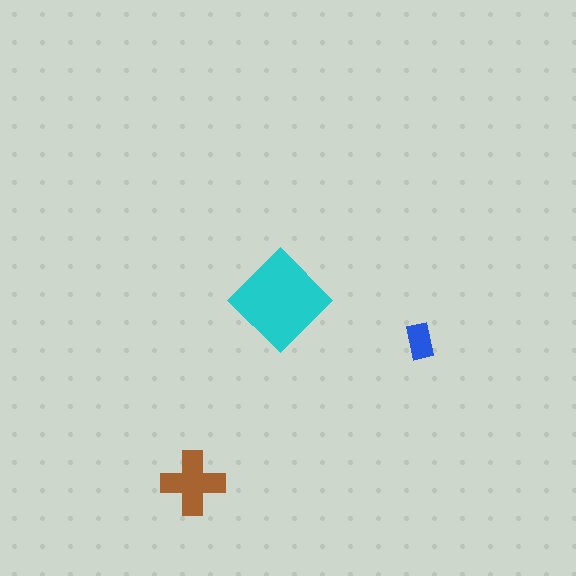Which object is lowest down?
The brown cross is bottommost.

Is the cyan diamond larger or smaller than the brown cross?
Larger.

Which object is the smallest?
The blue rectangle.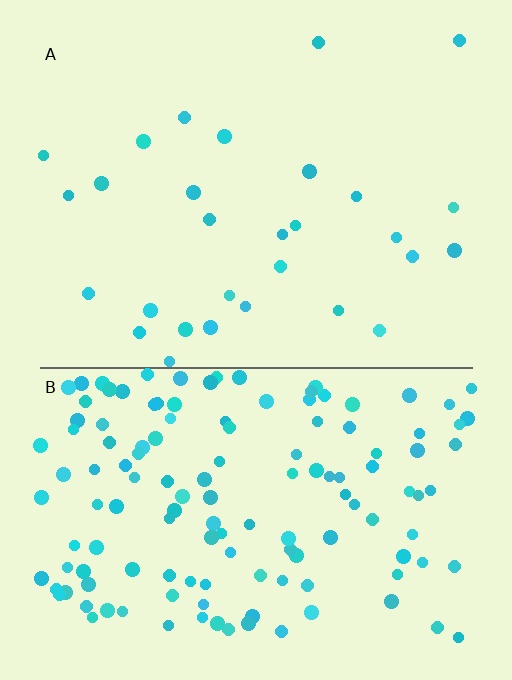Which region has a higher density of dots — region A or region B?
B (the bottom).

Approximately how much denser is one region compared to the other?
Approximately 4.8× — region B over region A.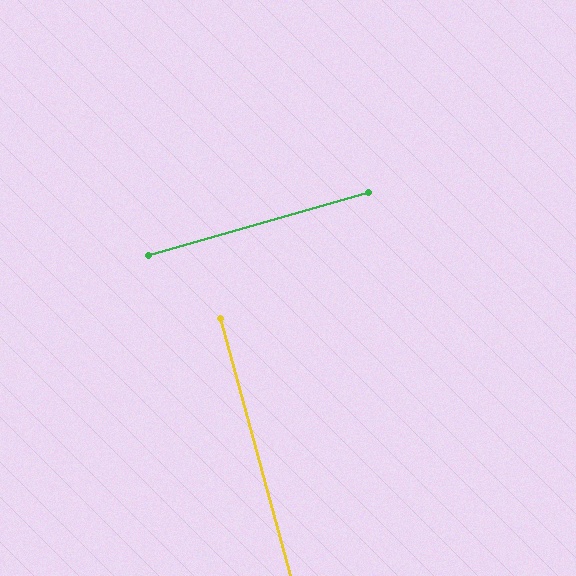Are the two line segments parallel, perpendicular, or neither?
Perpendicular — they meet at approximately 89°.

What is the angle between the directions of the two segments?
Approximately 89 degrees.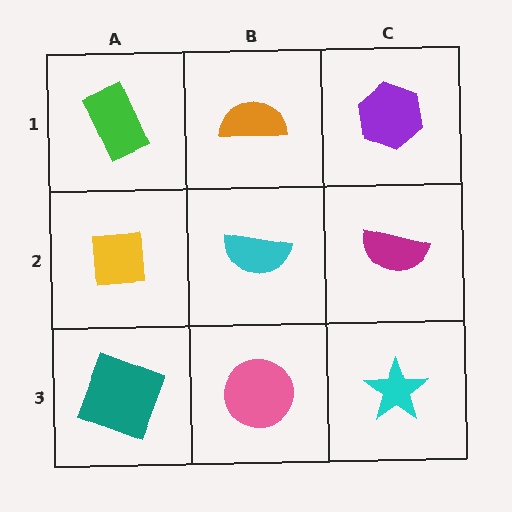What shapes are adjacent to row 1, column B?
A cyan semicircle (row 2, column B), a green rectangle (row 1, column A), a purple hexagon (row 1, column C).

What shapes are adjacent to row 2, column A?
A green rectangle (row 1, column A), a teal square (row 3, column A), a cyan semicircle (row 2, column B).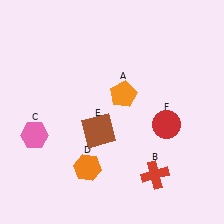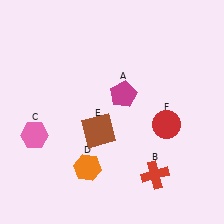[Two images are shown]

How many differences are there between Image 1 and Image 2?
There is 1 difference between the two images.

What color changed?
The pentagon (A) changed from orange in Image 1 to magenta in Image 2.